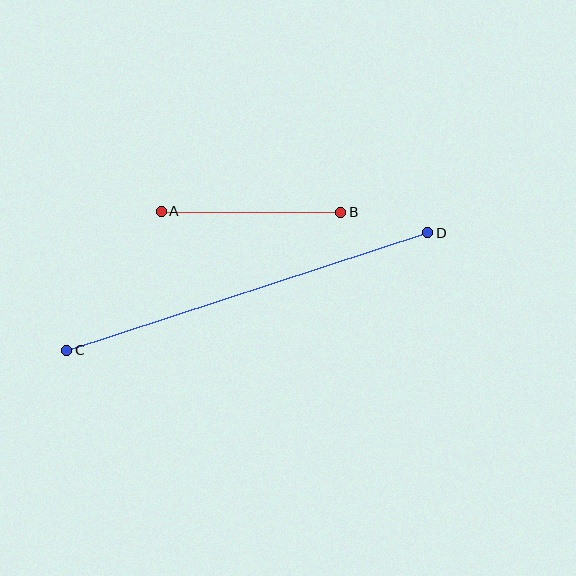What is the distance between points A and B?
The distance is approximately 179 pixels.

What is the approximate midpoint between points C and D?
The midpoint is at approximately (247, 291) pixels.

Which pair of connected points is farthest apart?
Points C and D are farthest apart.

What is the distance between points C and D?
The distance is approximately 380 pixels.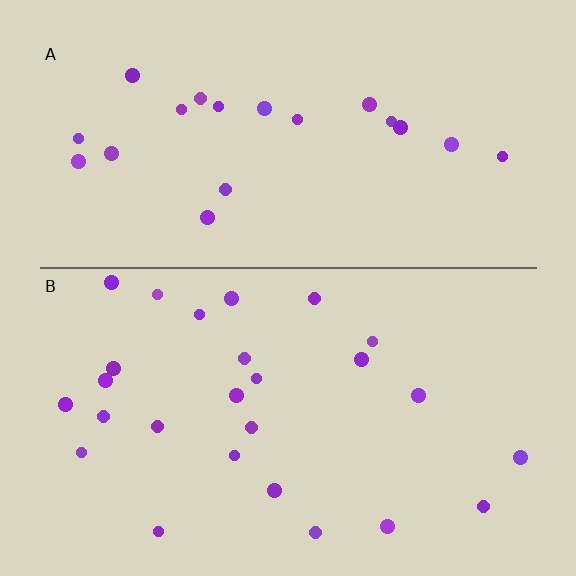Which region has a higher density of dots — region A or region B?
B (the bottom).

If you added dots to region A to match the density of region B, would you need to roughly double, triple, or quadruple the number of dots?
Approximately double.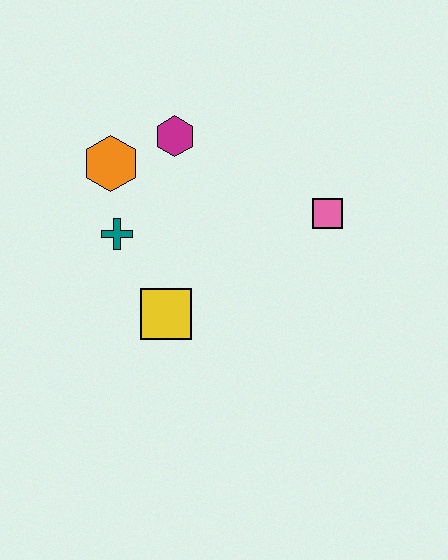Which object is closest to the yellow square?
The teal cross is closest to the yellow square.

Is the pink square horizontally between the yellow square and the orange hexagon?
No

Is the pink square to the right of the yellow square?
Yes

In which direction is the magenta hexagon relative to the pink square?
The magenta hexagon is to the left of the pink square.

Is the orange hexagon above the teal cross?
Yes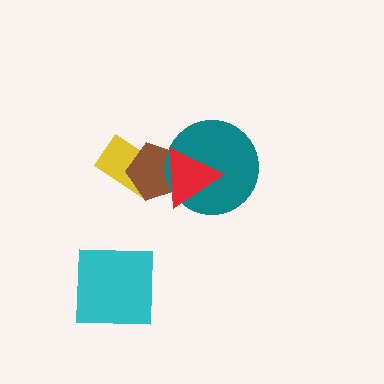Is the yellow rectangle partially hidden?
Yes, it is partially covered by another shape.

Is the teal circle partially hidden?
Yes, it is partially covered by another shape.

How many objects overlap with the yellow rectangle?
2 objects overlap with the yellow rectangle.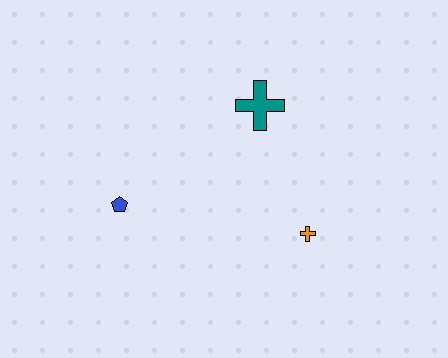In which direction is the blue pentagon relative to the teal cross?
The blue pentagon is to the left of the teal cross.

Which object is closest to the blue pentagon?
The teal cross is closest to the blue pentagon.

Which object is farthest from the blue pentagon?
The orange cross is farthest from the blue pentagon.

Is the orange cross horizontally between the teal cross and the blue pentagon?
No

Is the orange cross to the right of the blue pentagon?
Yes